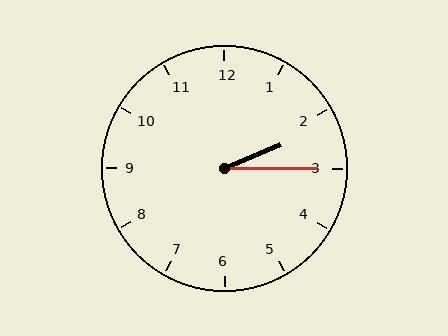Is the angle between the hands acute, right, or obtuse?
It is acute.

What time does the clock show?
2:15.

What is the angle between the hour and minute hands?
Approximately 22 degrees.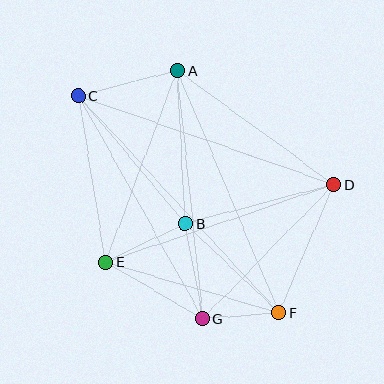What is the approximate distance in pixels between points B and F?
The distance between B and F is approximately 129 pixels.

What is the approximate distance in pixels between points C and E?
The distance between C and E is approximately 168 pixels.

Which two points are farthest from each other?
Points C and F are farthest from each other.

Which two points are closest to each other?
Points F and G are closest to each other.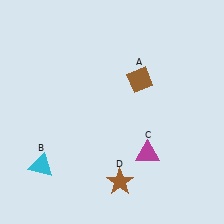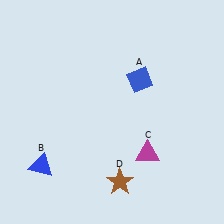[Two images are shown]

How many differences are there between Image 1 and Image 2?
There are 2 differences between the two images.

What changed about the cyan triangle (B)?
In Image 1, B is cyan. In Image 2, it changed to blue.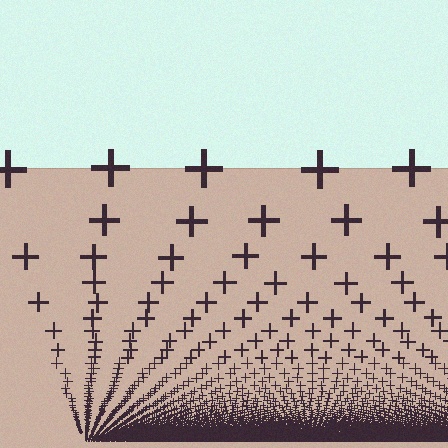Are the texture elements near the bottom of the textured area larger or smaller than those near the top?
Smaller. The gradient is inverted — elements near the bottom are smaller and denser.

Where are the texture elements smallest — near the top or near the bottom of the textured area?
Near the bottom.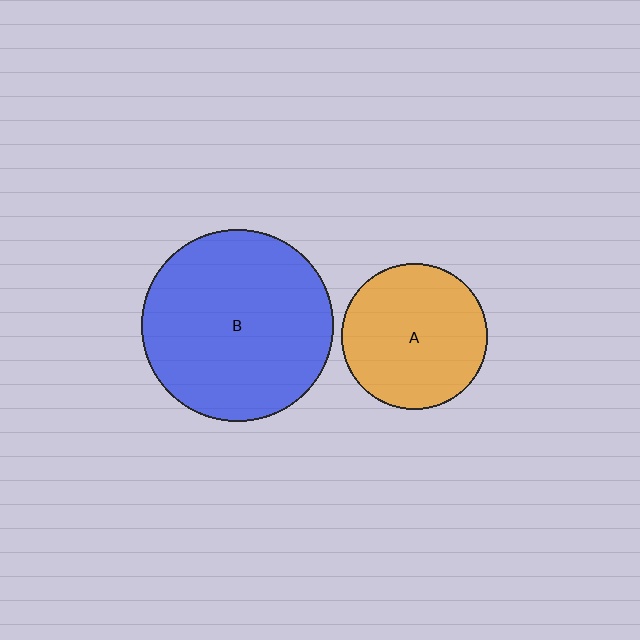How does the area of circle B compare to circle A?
Approximately 1.7 times.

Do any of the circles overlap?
No, none of the circles overlap.